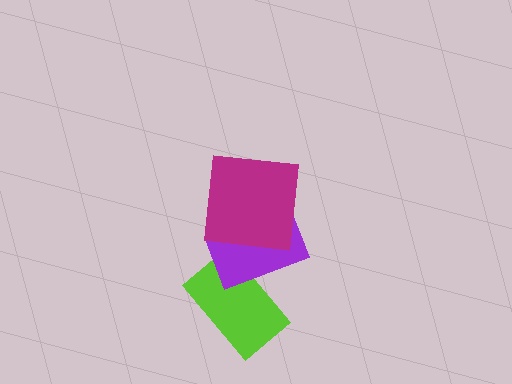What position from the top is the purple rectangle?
The purple rectangle is 2nd from the top.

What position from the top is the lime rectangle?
The lime rectangle is 3rd from the top.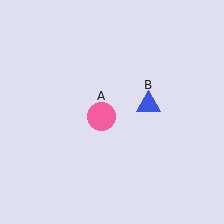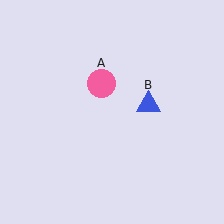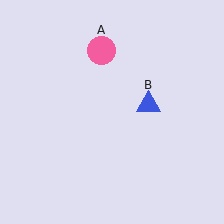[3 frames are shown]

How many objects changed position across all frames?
1 object changed position: pink circle (object A).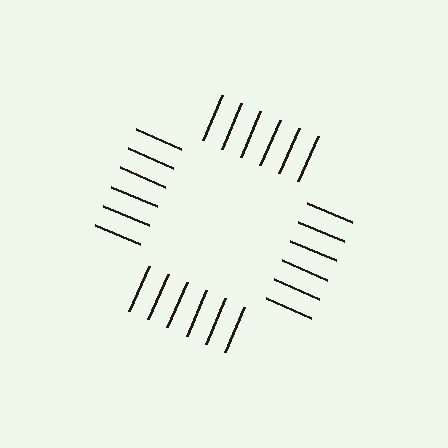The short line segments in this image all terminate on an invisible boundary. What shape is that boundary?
An illusory square — the line segments terminate on its edges but no continuous stroke is drawn.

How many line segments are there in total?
24 — 6 along each of the 4 edges.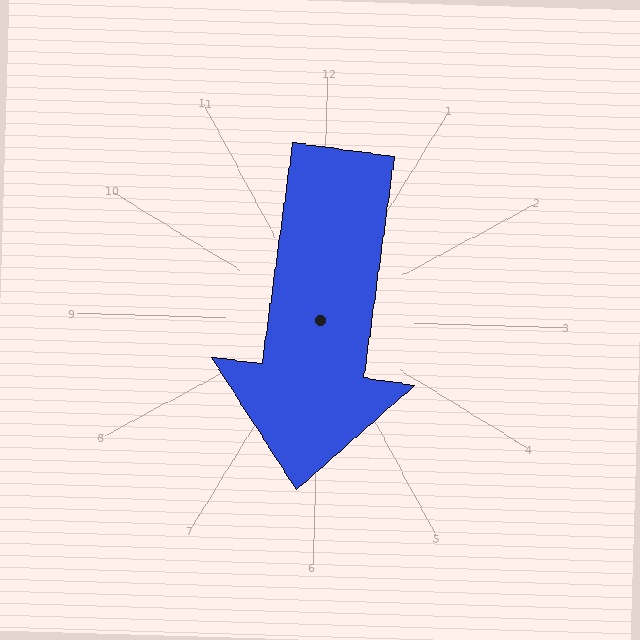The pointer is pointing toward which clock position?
Roughly 6 o'clock.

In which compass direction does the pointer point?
South.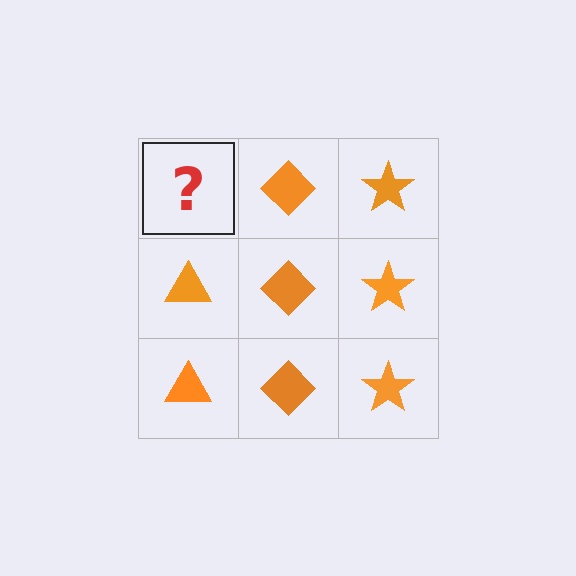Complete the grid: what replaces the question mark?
The question mark should be replaced with an orange triangle.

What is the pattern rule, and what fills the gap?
The rule is that each column has a consistent shape. The gap should be filled with an orange triangle.